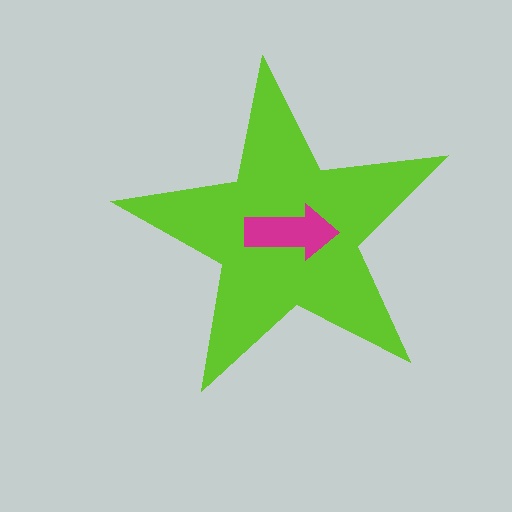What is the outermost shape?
The lime star.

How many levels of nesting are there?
2.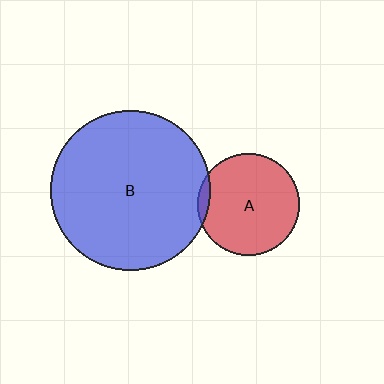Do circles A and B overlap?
Yes.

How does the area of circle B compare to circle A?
Approximately 2.5 times.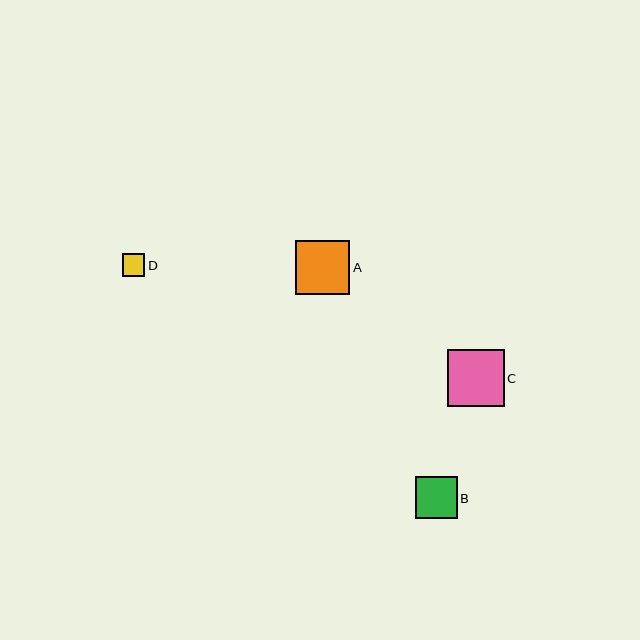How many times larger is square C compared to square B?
Square C is approximately 1.4 times the size of square B.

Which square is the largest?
Square C is the largest with a size of approximately 57 pixels.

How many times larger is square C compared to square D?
Square C is approximately 2.6 times the size of square D.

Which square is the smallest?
Square D is the smallest with a size of approximately 22 pixels.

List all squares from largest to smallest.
From largest to smallest: C, A, B, D.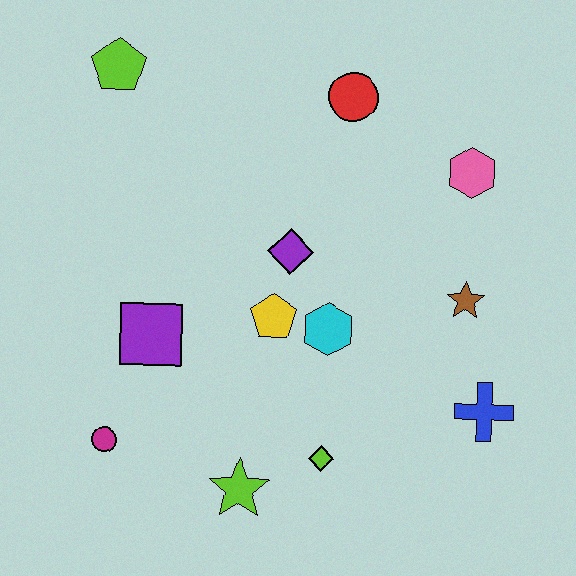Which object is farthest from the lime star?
The lime pentagon is farthest from the lime star.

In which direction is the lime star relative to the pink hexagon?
The lime star is below the pink hexagon.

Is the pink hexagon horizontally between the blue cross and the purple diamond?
Yes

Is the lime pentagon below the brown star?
No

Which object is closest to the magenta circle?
The purple square is closest to the magenta circle.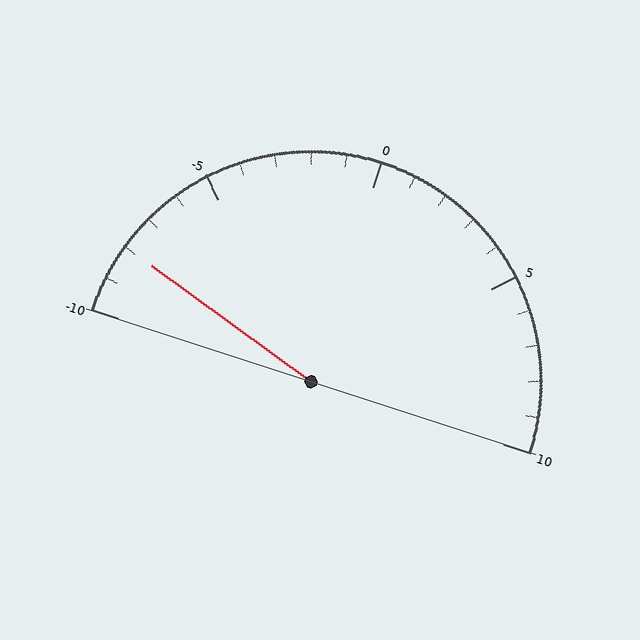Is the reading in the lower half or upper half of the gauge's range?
The reading is in the lower half of the range (-10 to 10).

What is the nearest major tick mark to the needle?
The nearest major tick mark is -10.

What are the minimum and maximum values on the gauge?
The gauge ranges from -10 to 10.